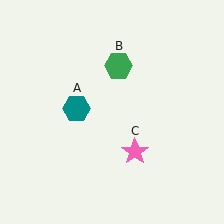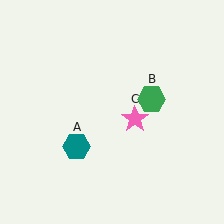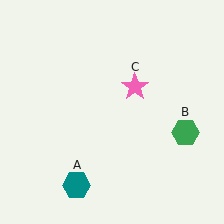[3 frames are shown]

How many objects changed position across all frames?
3 objects changed position: teal hexagon (object A), green hexagon (object B), pink star (object C).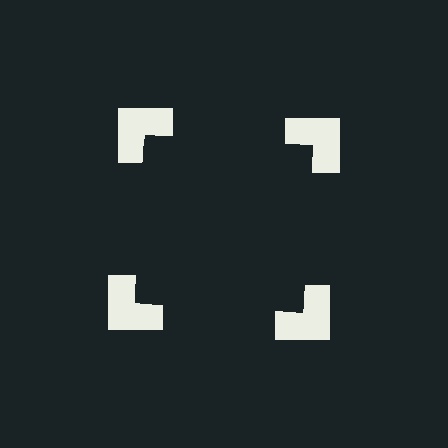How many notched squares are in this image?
There are 4 — one at each vertex of the illusory square.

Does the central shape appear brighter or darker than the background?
It typically appears slightly darker than the background, even though no actual brightness change is drawn.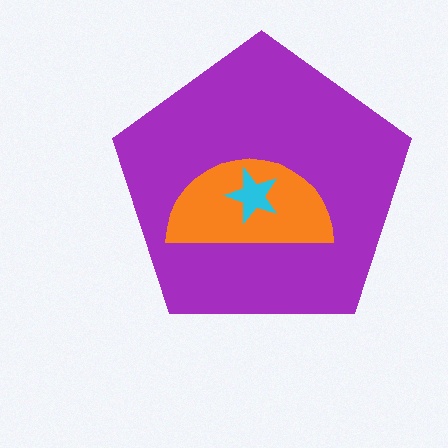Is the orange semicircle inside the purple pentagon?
Yes.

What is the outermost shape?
The purple pentagon.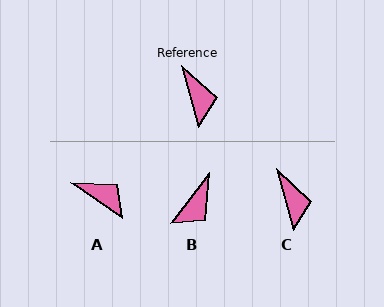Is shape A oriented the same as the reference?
No, it is off by about 40 degrees.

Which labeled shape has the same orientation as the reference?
C.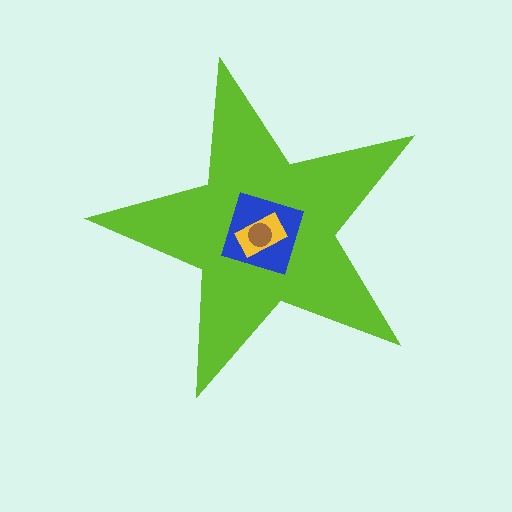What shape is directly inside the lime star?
The blue square.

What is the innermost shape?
The brown circle.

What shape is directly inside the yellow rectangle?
The brown circle.